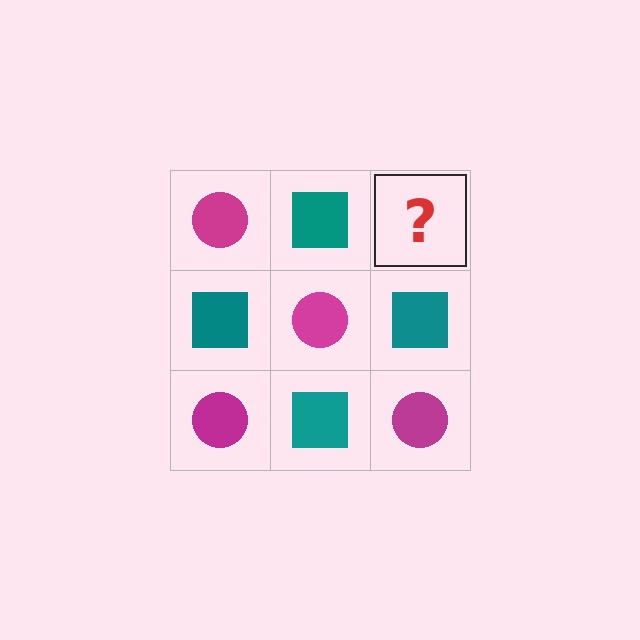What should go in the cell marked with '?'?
The missing cell should contain a magenta circle.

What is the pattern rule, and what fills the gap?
The rule is that it alternates magenta circle and teal square in a checkerboard pattern. The gap should be filled with a magenta circle.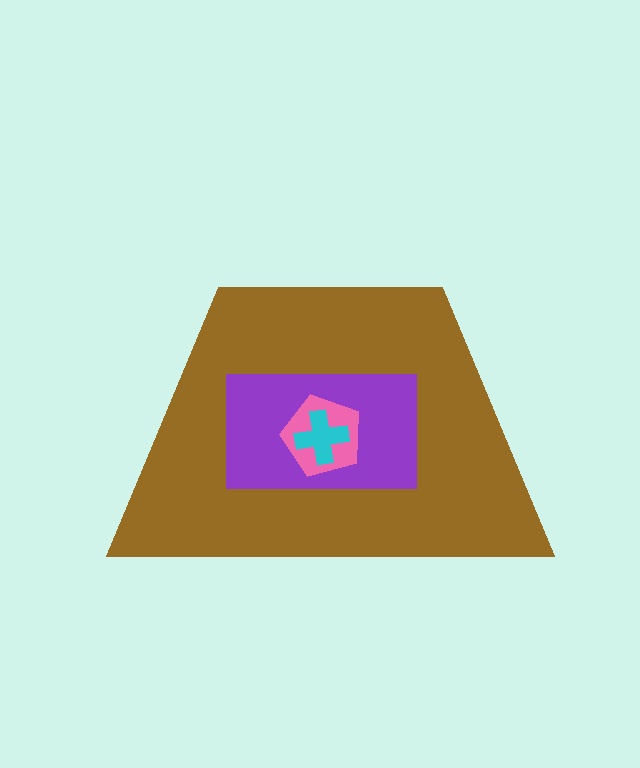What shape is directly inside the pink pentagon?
The cyan cross.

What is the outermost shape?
The brown trapezoid.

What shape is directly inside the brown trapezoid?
The purple rectangle.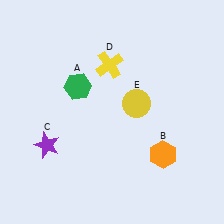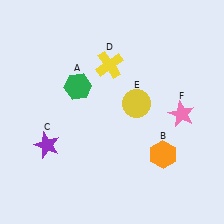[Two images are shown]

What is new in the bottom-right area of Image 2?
A pink star (F) was added in the bottom-right area of Image 2.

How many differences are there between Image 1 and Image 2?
There is 1 difference between the two images.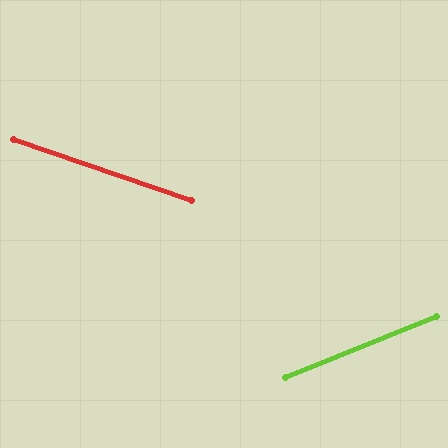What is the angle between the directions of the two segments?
Approximately 41 degrees.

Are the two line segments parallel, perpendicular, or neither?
Neither parallel nor perpendicular — they differ by about 41°.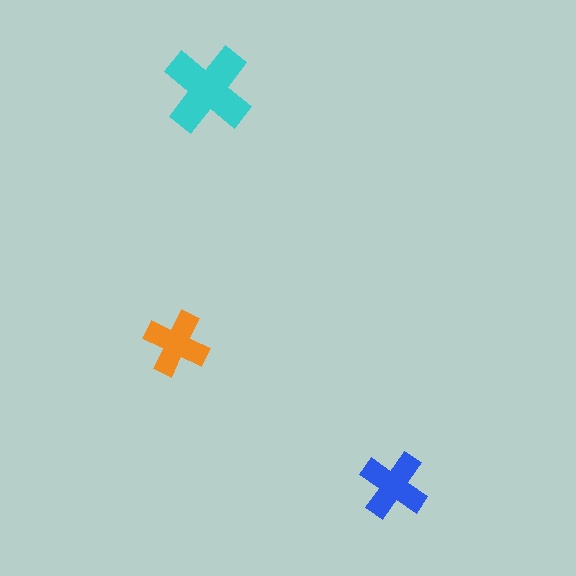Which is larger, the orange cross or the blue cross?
The blue one.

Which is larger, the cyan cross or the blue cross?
The cyan one.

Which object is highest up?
The cyan cross is topmost.